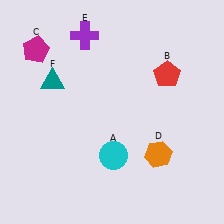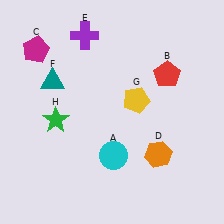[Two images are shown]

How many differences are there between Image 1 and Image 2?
There are 2 differences between the two images.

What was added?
A yellow pentagon (G), a green star (H) were added in Image 2.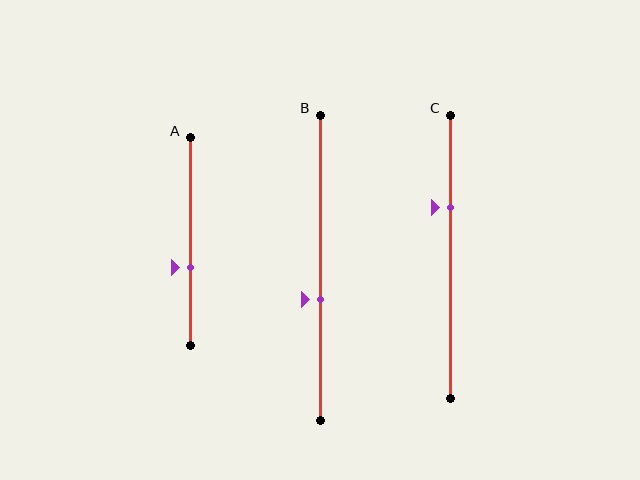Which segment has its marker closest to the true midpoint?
Segment B has its marker closest to the true midpoint.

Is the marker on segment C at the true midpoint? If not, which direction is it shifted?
No, the marker on segment C is shifted upward by about 17% of the segment length.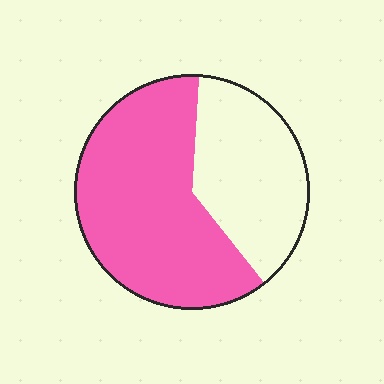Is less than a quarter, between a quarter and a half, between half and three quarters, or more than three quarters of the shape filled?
Between half and three quarters.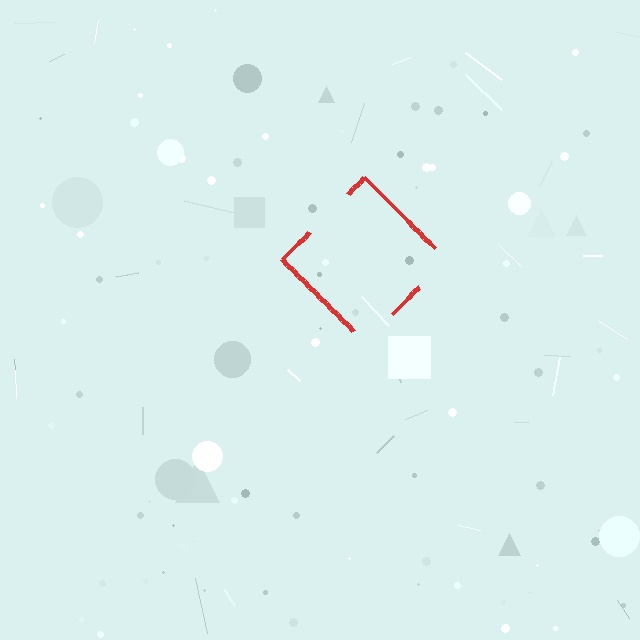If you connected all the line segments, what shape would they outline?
They would outline a diamond.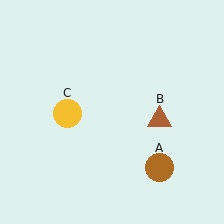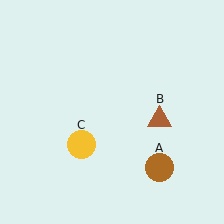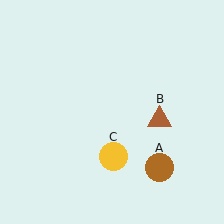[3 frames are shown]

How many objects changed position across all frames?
1 object changed position: yellow circle (object C).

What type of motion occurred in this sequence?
The yellow circle (object C) rotated counterclockwise around the center of the scene.